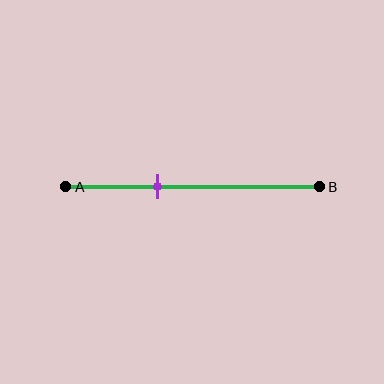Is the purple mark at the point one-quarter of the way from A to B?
No, the mark is at about 35% from A, not at the 25% one-quarter point.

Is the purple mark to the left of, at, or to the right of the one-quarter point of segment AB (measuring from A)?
The purple mark is to the right of the one-quarter point of segment AB.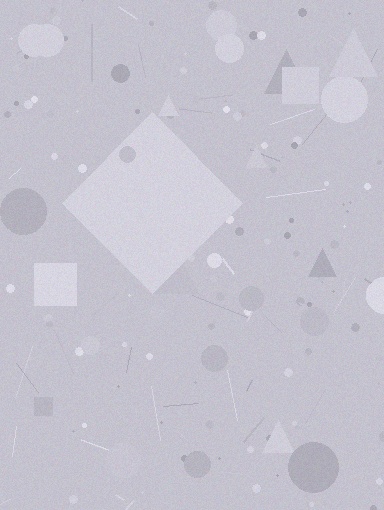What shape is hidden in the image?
A diamond is hidden in the image.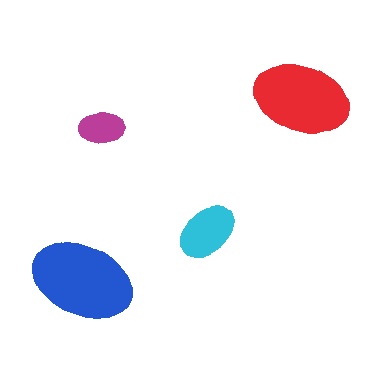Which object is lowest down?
The blue ellipse is bottommost.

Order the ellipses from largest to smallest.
the blue one, the red one, the cyan one, the magenta one.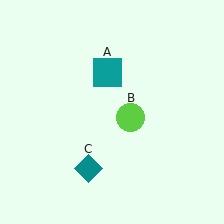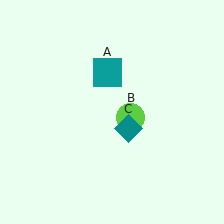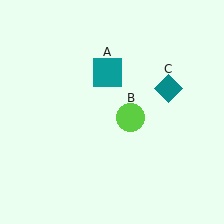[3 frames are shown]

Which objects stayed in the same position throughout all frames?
Teal square (object A) and lime circle (object B) remained stationary.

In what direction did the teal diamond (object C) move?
The teal diamond (object C) moved up and to the right.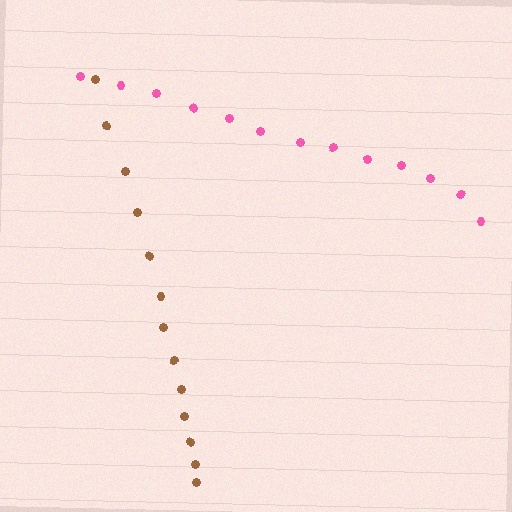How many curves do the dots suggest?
There are 2 distinct paths.